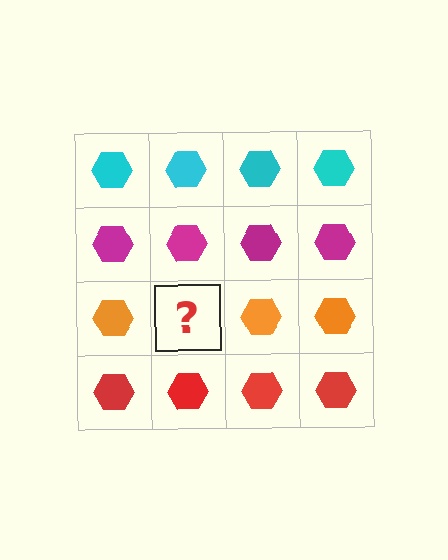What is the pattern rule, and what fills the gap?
The rule is that each row has a consistent color. The gap should be filled with an orange hexagon.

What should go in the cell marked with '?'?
The missing cell should contain an orange hexagon.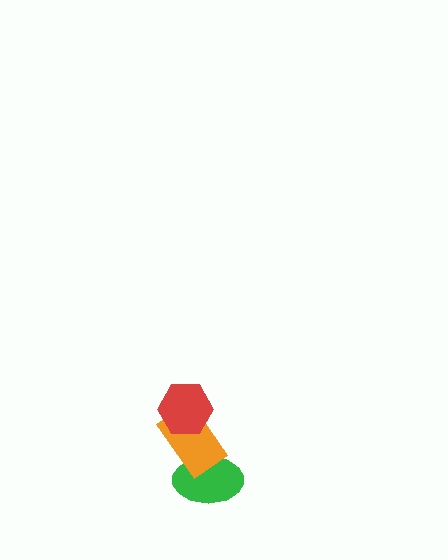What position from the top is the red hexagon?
The red hexagon is 1st from the top.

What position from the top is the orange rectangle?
The orange rectangle is 2nd from the top.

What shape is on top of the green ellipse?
The orange rectangle is on top of the green ellipse.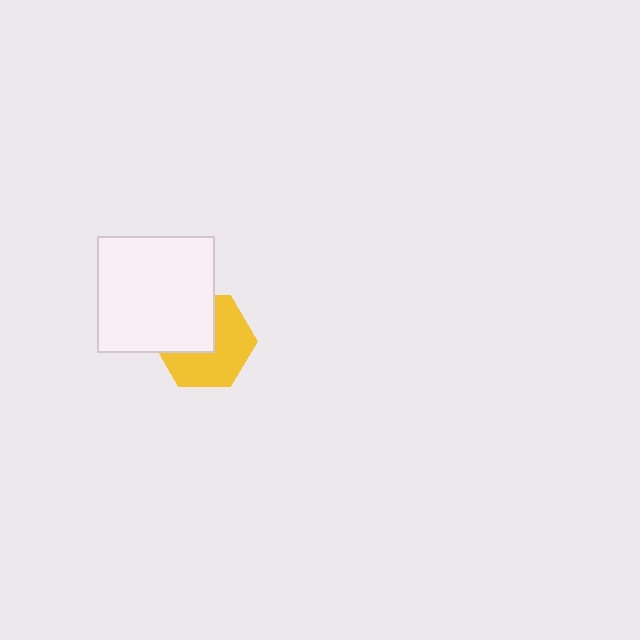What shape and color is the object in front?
The object in front is a white square.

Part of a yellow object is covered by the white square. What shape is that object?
It is a hexagon.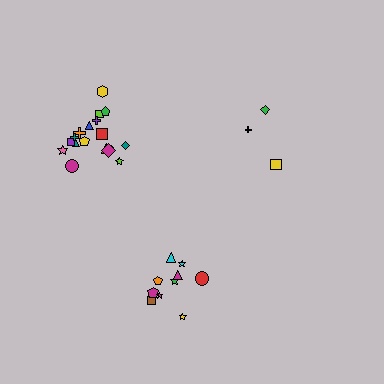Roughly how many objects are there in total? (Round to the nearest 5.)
Roughly 30 objects in total.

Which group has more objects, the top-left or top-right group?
The top-left group.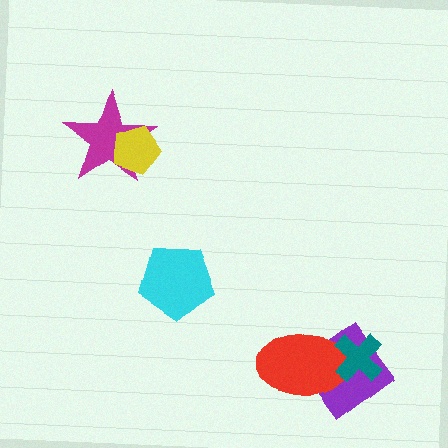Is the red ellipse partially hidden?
Yes, it is partially covered by another shape.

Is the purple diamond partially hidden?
Yes, it is partially covered by another shape.